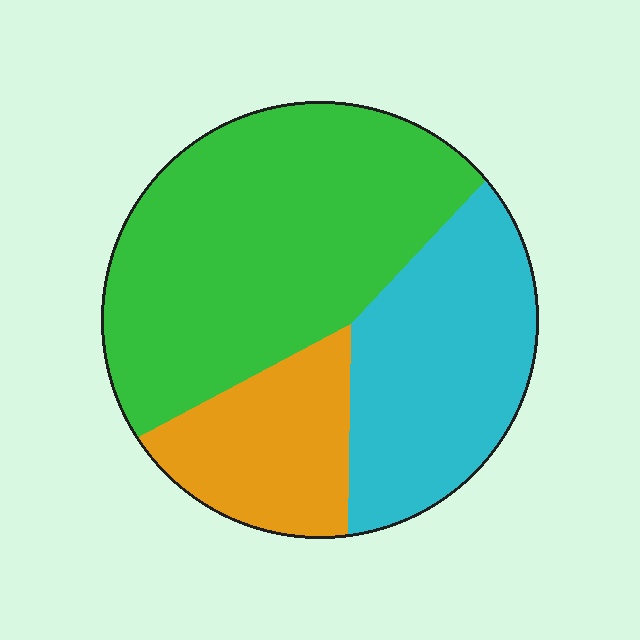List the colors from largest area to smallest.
From largest to smallest: green, cyan, orange.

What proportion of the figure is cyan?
Cyan takes up between a sixth and a third of the figure.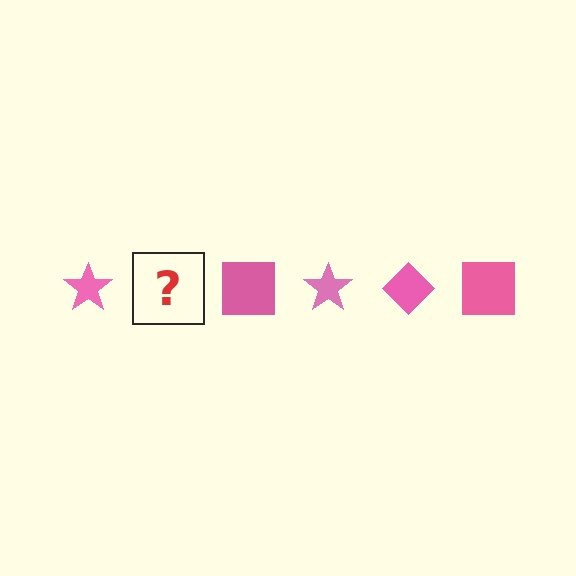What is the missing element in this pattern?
The missing element is a pink diamond.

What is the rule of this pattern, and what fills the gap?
The rule is that the pattern cycles through star, diamond, square shapes in pink. The gap should be filled with a pink diamond.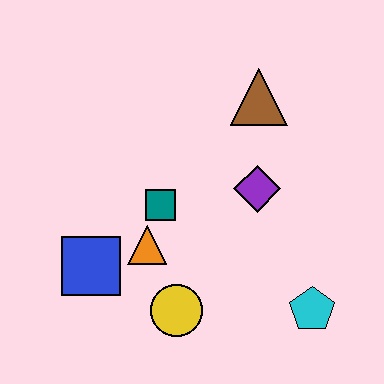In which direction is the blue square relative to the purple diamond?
The blue square is to the left of the purple diamond.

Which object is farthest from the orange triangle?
The brown triangle is farthest from the orange triangle.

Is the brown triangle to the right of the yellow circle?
Yes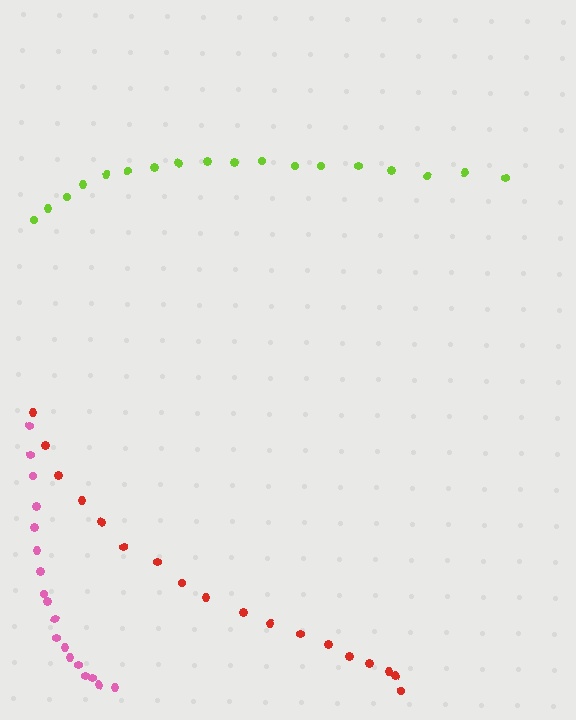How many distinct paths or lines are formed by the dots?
There are 3 distinct paths.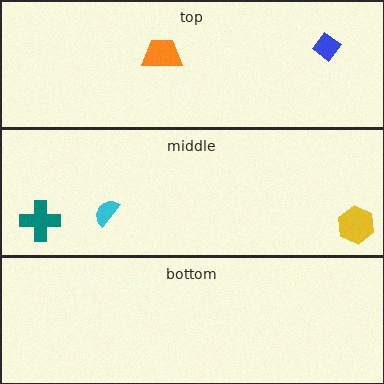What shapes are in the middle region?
The teal cross, the cyan semicircle, the yellow hexagon.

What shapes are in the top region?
The blue diamond, the orange trapezoid.